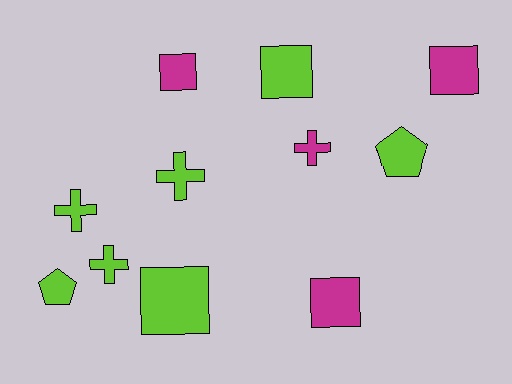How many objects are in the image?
There are 11 objects.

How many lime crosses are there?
There are 3 lime crosses.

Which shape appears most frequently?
Square, with 5 objects.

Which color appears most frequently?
Lime, with 7 objects.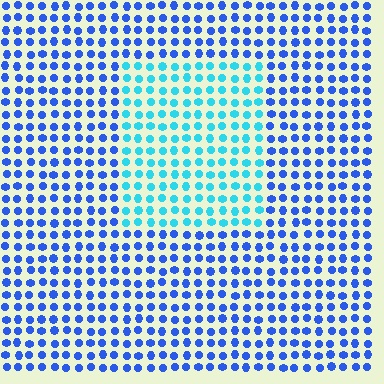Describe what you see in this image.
The image is filled with small blue elements in a uniform arrangement. A rectangle-shaped region is visible where the elements are tinted to a slightly different hue, forming a subtle color boundary.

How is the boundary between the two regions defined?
The boundary is defined purely by a slight shift in hue (about 40 degrees). Spacing, size, and orientation are identical on both sides.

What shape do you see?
I see a rectangle.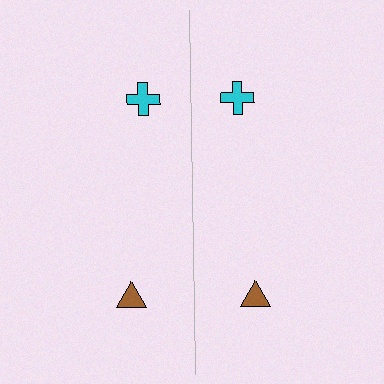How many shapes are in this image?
There are 4 shapes in this image.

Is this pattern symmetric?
Yes, this pattern has bilateral (reflection) symmetry.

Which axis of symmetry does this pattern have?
The pattern has a vertical axis of symmetry running through the center of the image.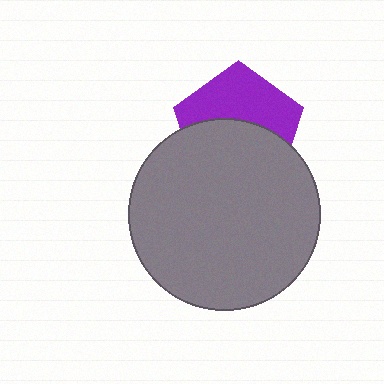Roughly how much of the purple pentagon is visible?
About half of it is visible (roughly 47%).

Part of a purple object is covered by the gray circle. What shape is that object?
It is a pentagon.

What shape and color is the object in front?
The object in front is a gray circle.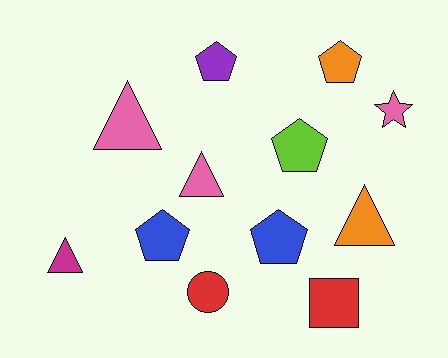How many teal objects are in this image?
There are no teal objects.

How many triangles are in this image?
There are 4 triangles.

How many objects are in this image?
There are 12 objects.